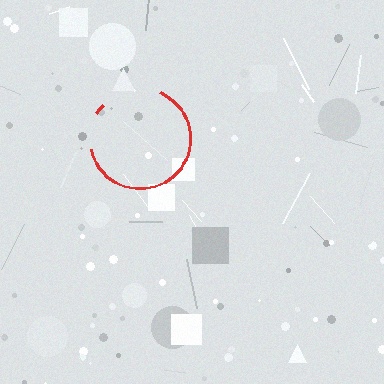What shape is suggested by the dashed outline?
The dashed outline suggests a circle.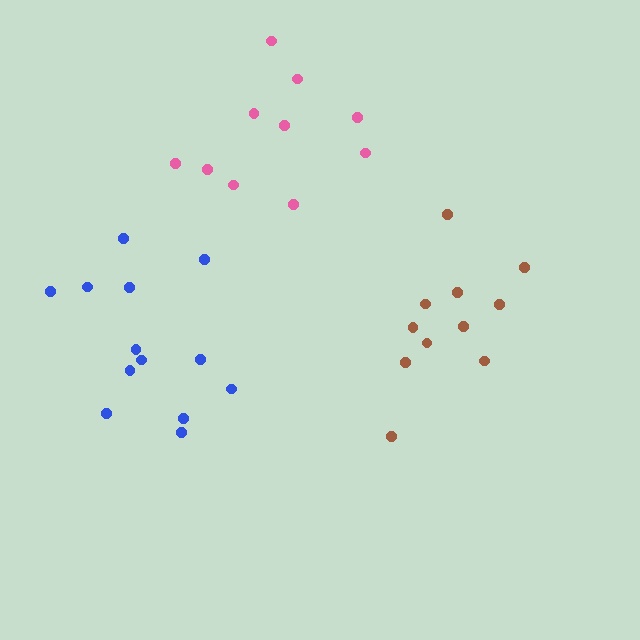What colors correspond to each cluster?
The clusters are colored: brown, pink, blue.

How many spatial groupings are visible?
There are 3 spatial groupings.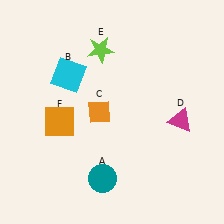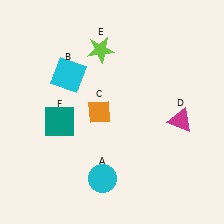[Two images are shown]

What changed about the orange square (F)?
In Image 1, F is orange. In Image 2, it changed to teal.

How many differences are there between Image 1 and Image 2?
There are 2 differences between the two images.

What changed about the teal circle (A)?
In Image 1, A is teal. In Image 2, it changed to cyan.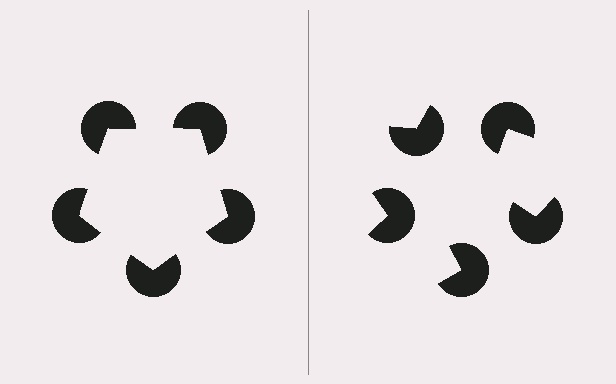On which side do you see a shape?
An illusory pentagon appears on the left side. On the right side the wedge cuts are rotated, so no coherent shape forms.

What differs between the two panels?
The pac-man discs are positioned identically on both sides; only the wedge orientations differ. On the left they align to a pentagon; on the right they are misaligned.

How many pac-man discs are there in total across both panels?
10 — 5 on each side.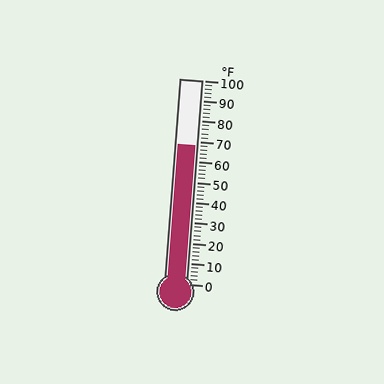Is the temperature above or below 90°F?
The temperature is below 90°F.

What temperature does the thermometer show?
The thermometer shows approximately 68°F.